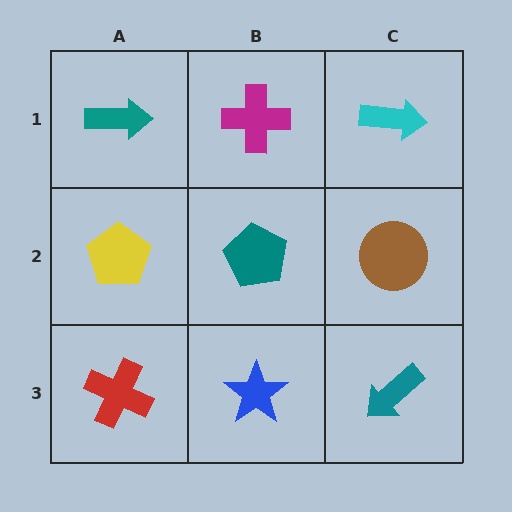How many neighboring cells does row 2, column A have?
3.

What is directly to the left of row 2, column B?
A yellow pentagon.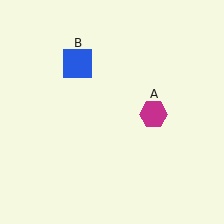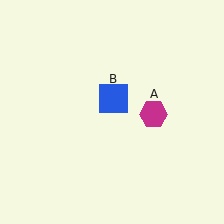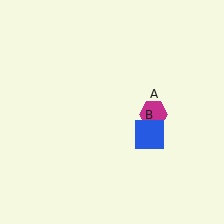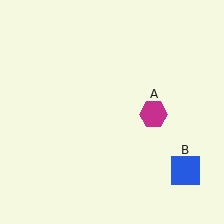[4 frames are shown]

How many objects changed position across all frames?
1 object changed position: blue square (object B).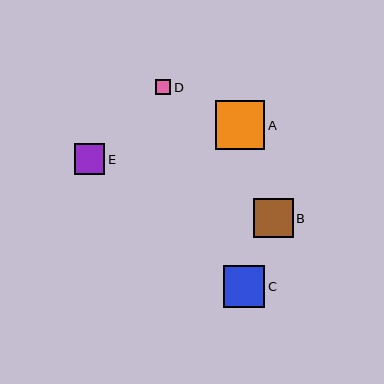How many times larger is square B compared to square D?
Square B is approximately 2.6 times the size of square D.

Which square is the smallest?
Square D is the smallest with a size of approximately 15 pixels.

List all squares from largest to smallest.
From largest to smallest: A, C, B, E, D.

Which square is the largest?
Square A is the largest with a size of approximately 49 pixels.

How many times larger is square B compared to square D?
Square B is approximately 2.6 times the size of square D.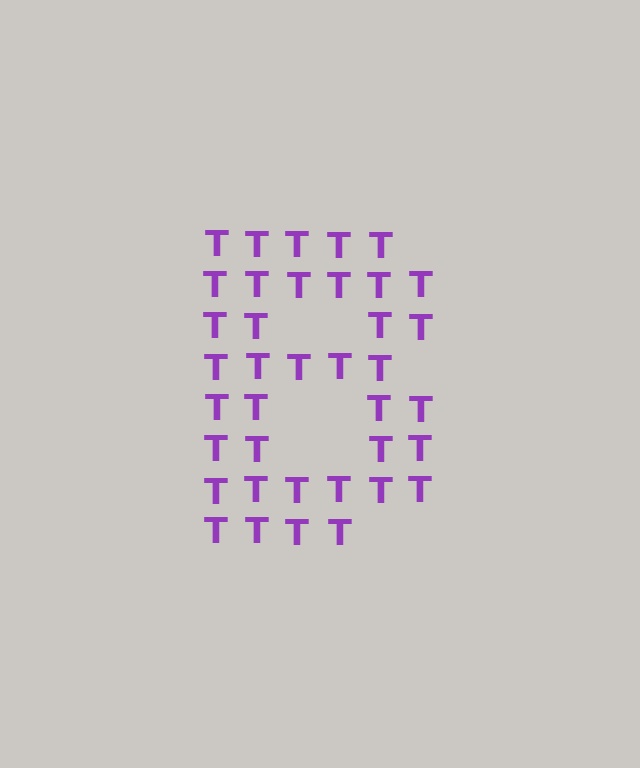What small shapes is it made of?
It is made of small letter T's.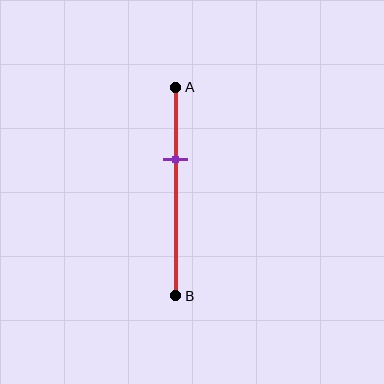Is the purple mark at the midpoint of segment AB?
No, the mark is at about 35% from A, not at the 50% midpoint.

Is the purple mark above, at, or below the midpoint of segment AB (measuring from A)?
The purple mark is above the midpoint of segment AB.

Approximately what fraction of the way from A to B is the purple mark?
The purple mark is approximately 35% of the way from A to B.